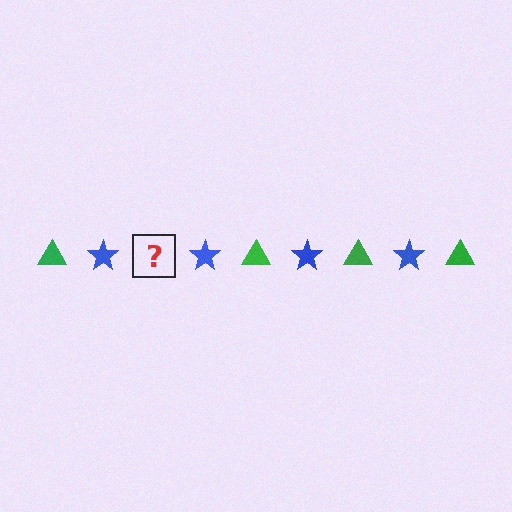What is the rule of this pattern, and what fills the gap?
The rule is that the pattern alternates between green triangle and blue star. The gap should be filled with a green triangle.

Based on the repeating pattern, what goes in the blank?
The blank should be a green triangle.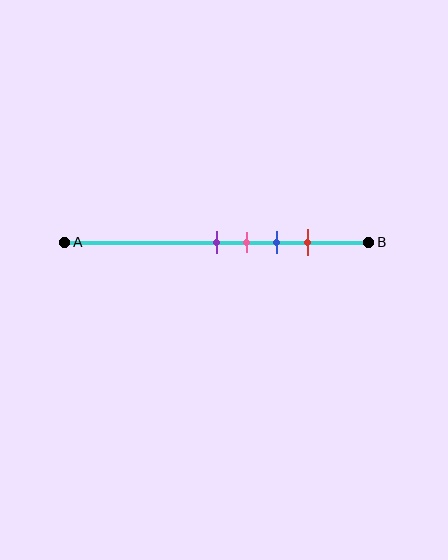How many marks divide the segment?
There are 4 marks dividing the segment.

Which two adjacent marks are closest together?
The purple and pink marks are the closest adjacent pair.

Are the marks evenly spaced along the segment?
Yes, the marks are approximately evenly spaced.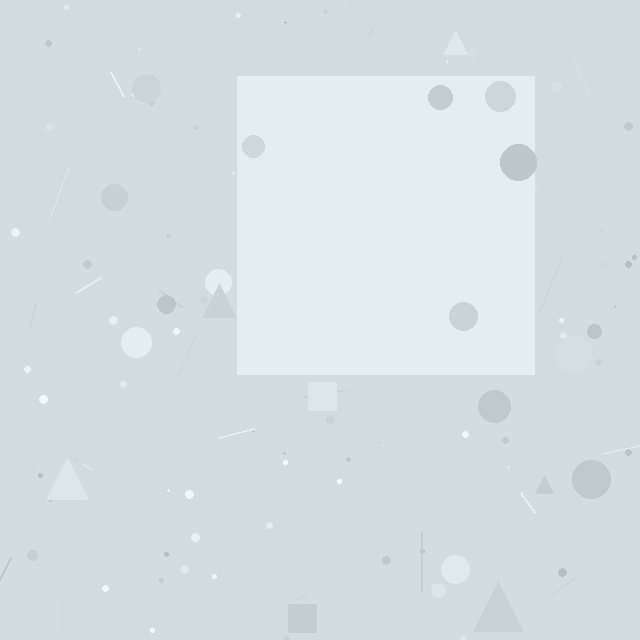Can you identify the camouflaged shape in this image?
The camouflaged shape is a square.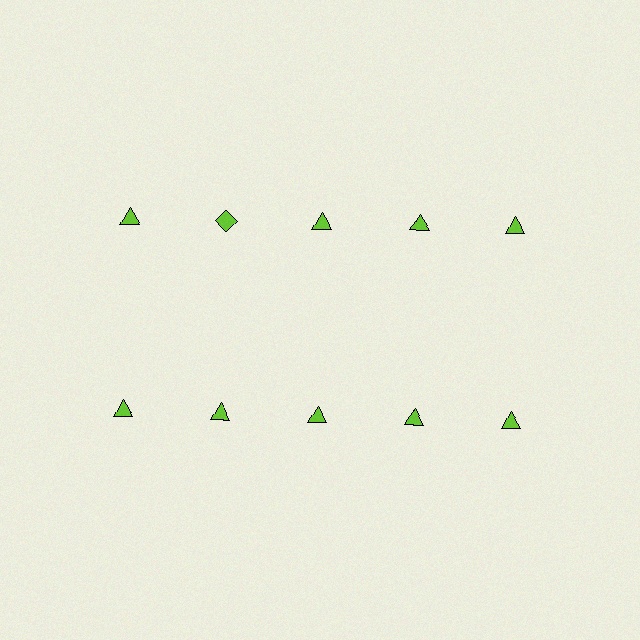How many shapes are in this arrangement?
There are 10 shapes arranged in a grid pattern.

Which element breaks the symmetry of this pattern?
The lime diamond in the top row, second from left column breaks the symmetry. All other shapes are lime triangles.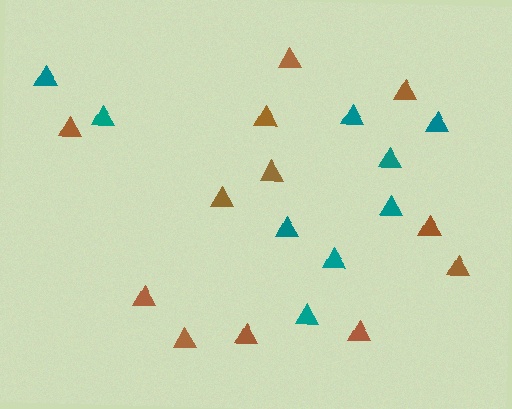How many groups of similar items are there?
There are 2 groups: one group of brown triangles (12) and one group of teal triangles (9).